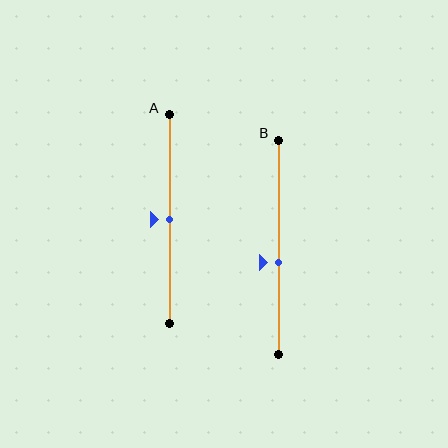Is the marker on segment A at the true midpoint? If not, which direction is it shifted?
Yes, the marker on segment A is at the true midpoint.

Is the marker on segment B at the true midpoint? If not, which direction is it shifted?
No, the marker on segment B is shifted downward by about 7% of the segment length.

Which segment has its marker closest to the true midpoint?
Segment A has its marker closest to the true midpoint.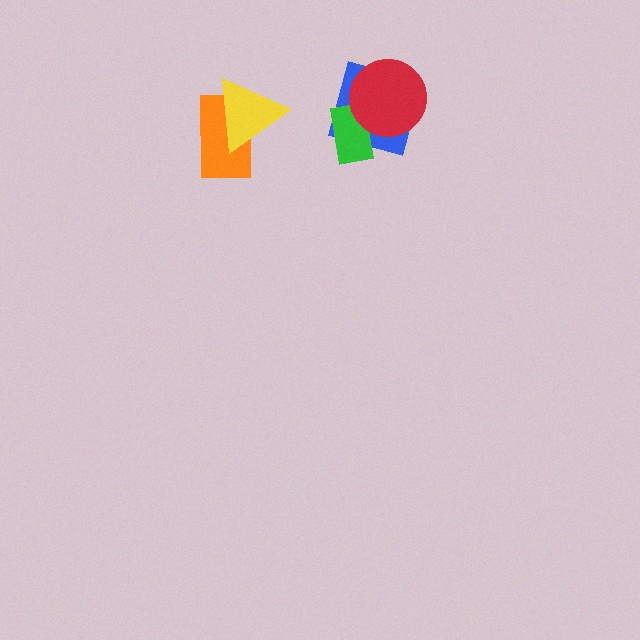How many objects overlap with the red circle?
2 objects overlap with the red circle.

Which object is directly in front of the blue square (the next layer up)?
The green rectangle is directly in front of the blue square.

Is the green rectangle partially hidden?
Yes, it is partially covered by another shape.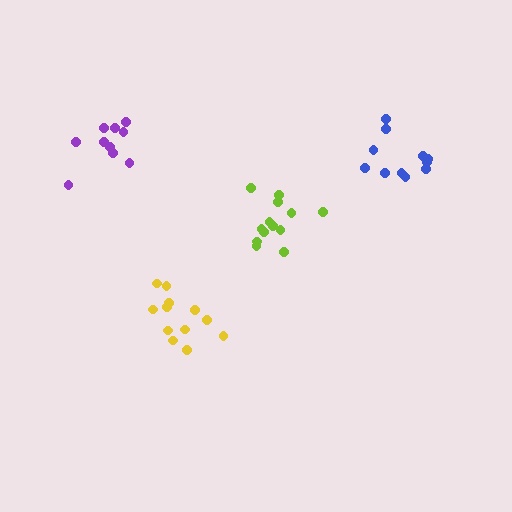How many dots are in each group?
Group 1: 12 dots, Group 2: 13 dots, Group 3: 10 dots, Group 4: 11 dots (46 total).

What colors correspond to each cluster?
The clusters are colored: yellow, lime, purple, blue.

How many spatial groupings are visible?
There are 4 spatial groupings.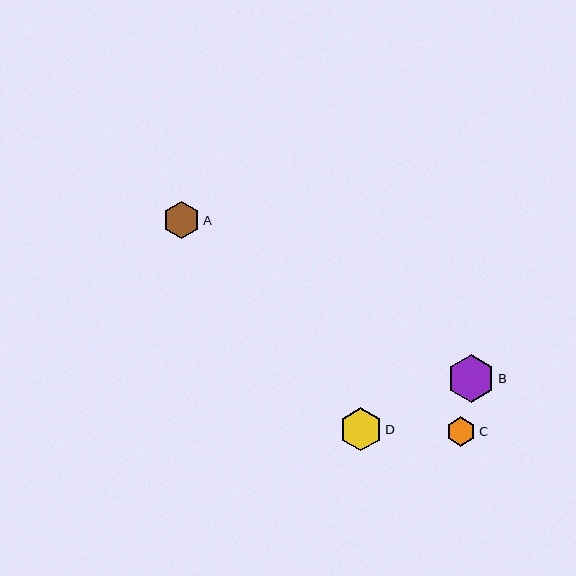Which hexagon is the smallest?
Hexagon C is the smallest with a size of approximately 30 pixels.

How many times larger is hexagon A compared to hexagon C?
Hexagon A is approximately 1.3 times the size of hexagon C.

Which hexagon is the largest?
Hexagon B is the largest with a size of approximately 48 pixels.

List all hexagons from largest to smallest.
From largest to smallest: B, D, A, C.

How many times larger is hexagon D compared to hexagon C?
Hexagon D is approximately 1.5 times the size of hexagon C.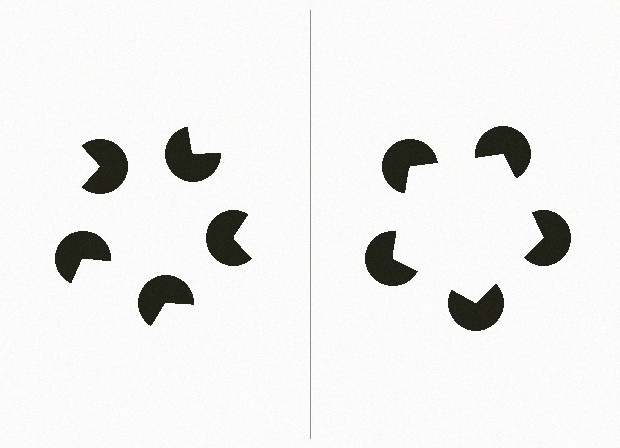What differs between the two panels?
The pac-man discs are positioned identically on both sides; only the wedge orientations differ. On the right they align to a pentagon; on the left they are misaligned.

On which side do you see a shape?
An illusory pentagon appears on the right side. On the left side the wedge cuts are rotated, so no coherent shape forms.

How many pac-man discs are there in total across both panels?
10 — 5 on each side.